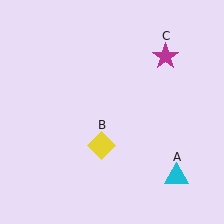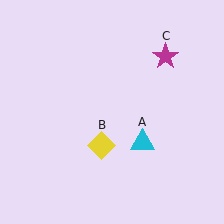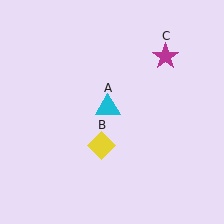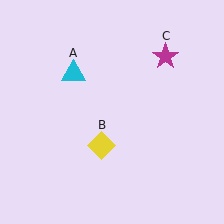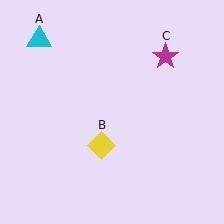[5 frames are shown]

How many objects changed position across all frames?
1 object changed position: cyan triangle (object A).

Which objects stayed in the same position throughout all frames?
Yellow diamond (object B) and magenta star (object C) remained stationary.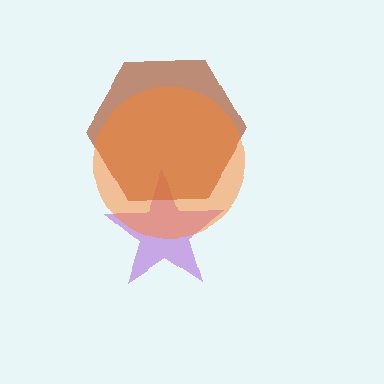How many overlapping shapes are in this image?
There are 3 overlapping shapes in the image.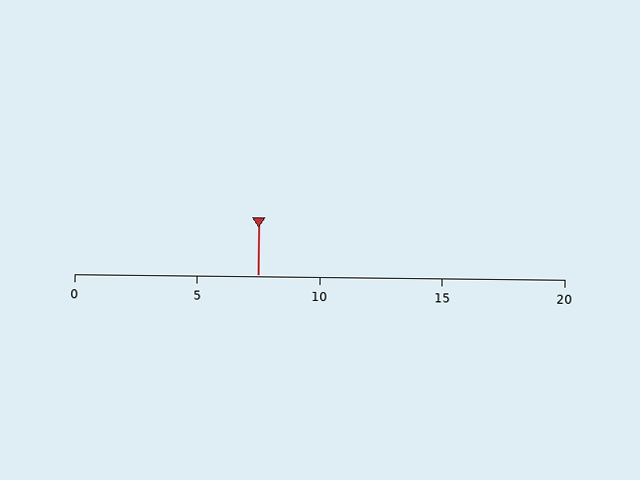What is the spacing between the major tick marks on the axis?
The major ticks are spaced 5 apart.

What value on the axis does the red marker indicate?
The marker indicates approximately 7.5.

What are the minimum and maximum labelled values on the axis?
The axis runs from 0 to 20.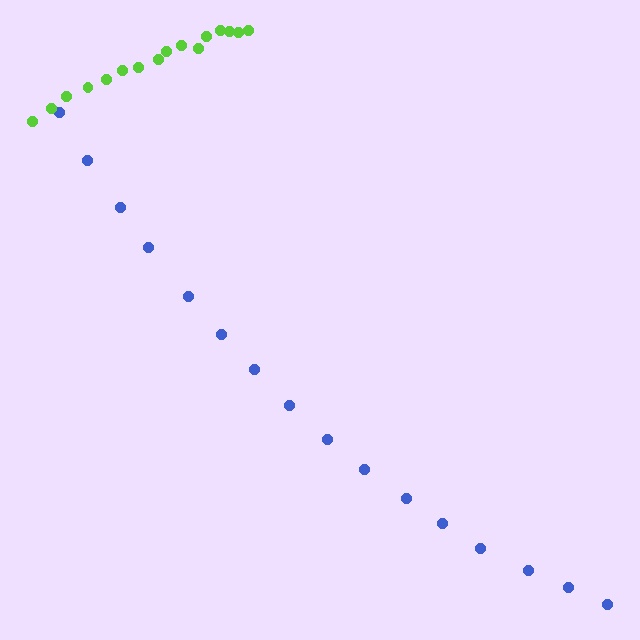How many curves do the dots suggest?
There are 2 distinct paths.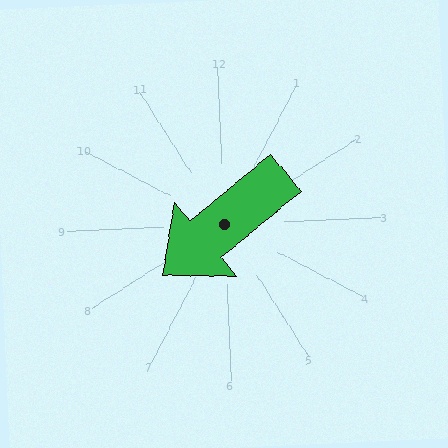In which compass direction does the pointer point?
Southwest.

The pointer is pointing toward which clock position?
Roughly 8 o'clock.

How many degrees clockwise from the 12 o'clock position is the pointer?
Approximately 233 degrees.